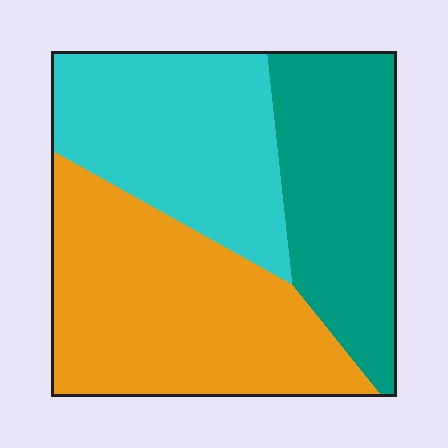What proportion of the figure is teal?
Teal covers roughly 30% of the figure.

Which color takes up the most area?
Orange, at roughly 40%.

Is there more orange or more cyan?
Orange.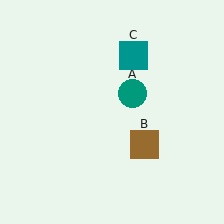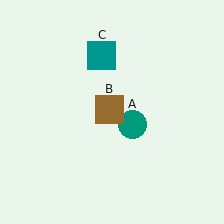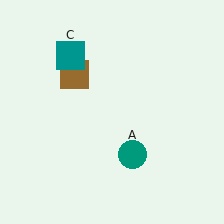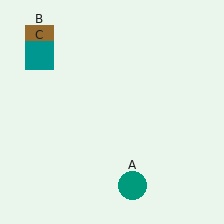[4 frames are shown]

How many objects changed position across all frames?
3 objects changed position: teal circle (object A), brown square (object B), teal square (object C).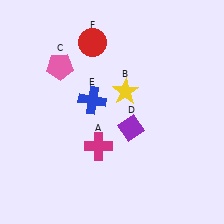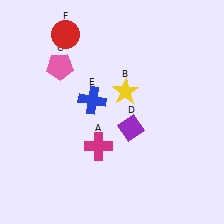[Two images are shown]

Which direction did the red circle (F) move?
The red circle (F) moved left.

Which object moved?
The red circle (F) moved left.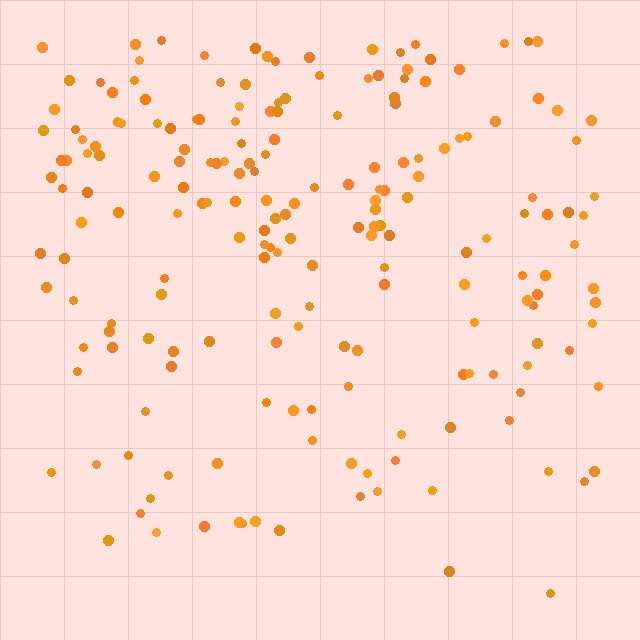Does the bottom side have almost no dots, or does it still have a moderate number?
Still a moderate number, just noticeably fewer than the top.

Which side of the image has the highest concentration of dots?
The top.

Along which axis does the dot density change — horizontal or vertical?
Vertical.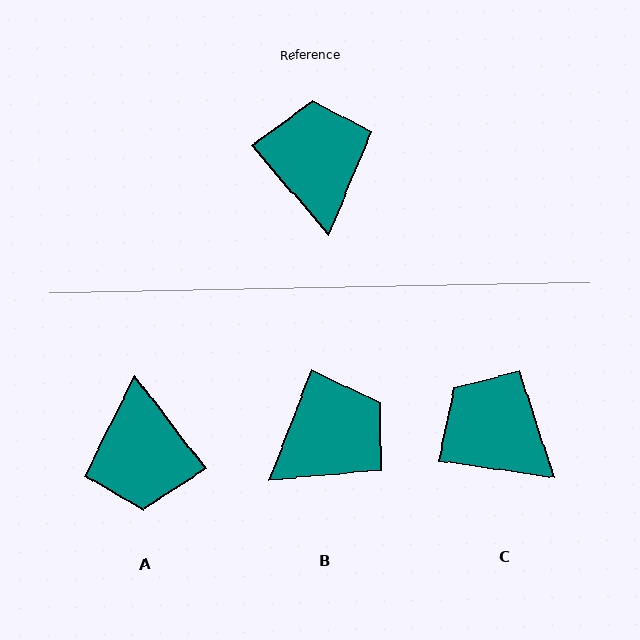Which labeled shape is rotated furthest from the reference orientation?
A, about 176 degrees away.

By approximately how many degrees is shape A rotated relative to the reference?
Approximately 176 degrees counter-clockwise.